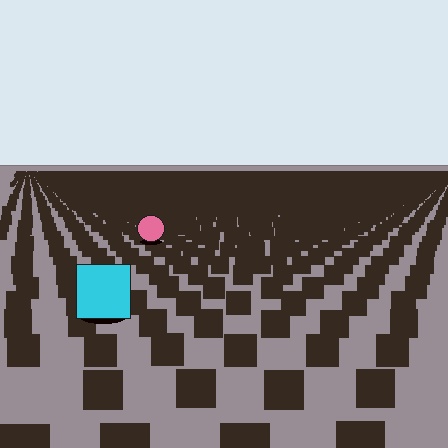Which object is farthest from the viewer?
The pink circle is farthest from the viewer. It appears smaller and the ground texture around it is denser.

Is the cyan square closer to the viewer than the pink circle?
Yes. The cyan square is closer — you can tell from the texture gradient: the ground texture is coarser near it.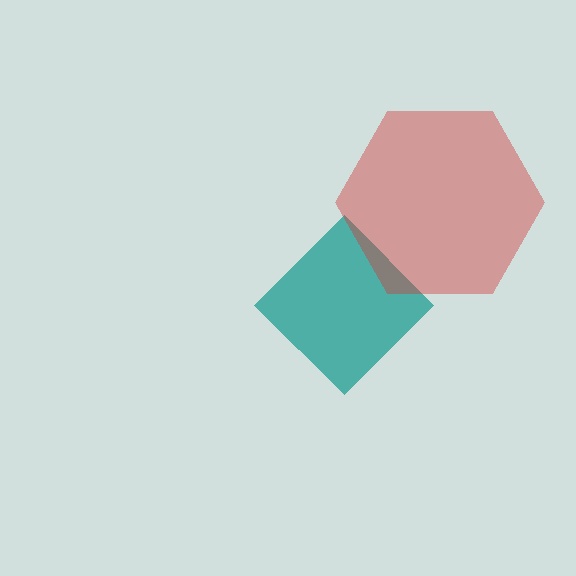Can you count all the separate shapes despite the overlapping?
Yes, there are 2 separate shapes.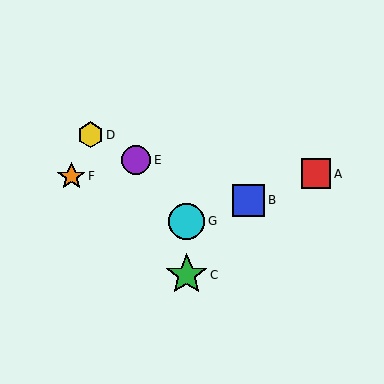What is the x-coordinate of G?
Object G is at x≈187.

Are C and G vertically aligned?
Yes, both are at x≈187.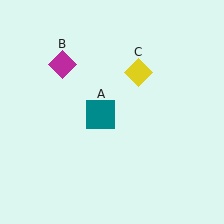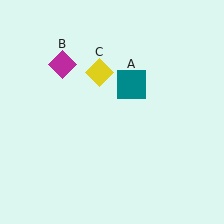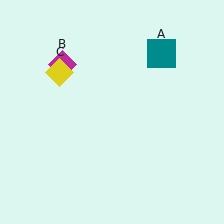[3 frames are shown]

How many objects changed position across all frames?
2 objects changed position: teal square (object A), yellow diamond (object C).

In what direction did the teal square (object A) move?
The teal square (object A) moved up and to the right.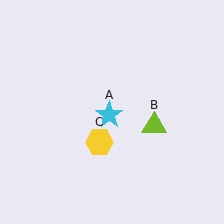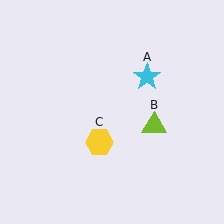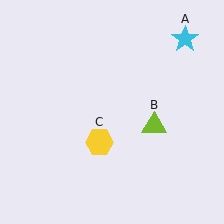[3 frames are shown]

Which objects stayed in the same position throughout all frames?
Lime triangle (object B) and yellow hexagon (object C) remained stationary.